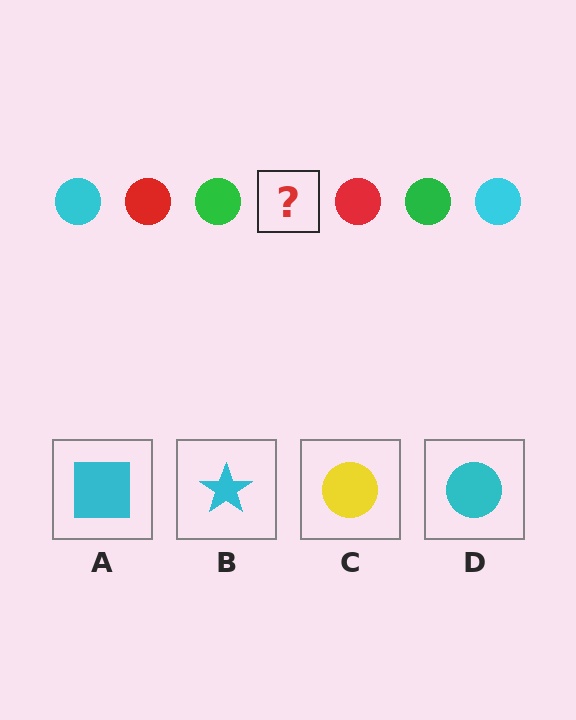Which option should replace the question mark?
Option D.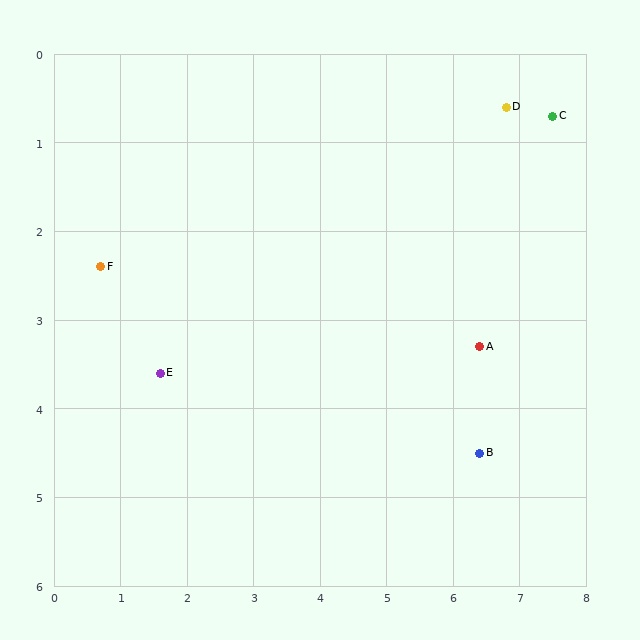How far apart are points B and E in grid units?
Points B and E are about 4.9 grid units apart.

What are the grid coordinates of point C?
Point C is at approximately (7.5, 0.7).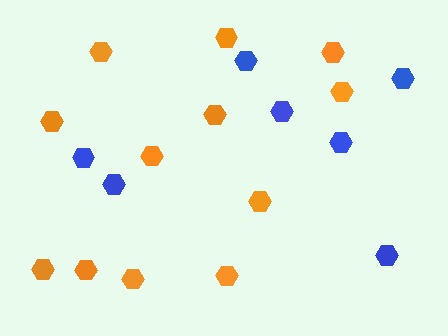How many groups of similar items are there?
There are 2 groups: one group of blue hexagons (7) and one group of orange hexagons (12).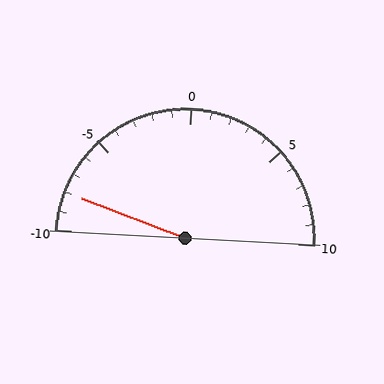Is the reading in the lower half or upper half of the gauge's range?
The reading is in the lower half of the range (-10 to 10).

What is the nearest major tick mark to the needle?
The nearest major tick mark is -10.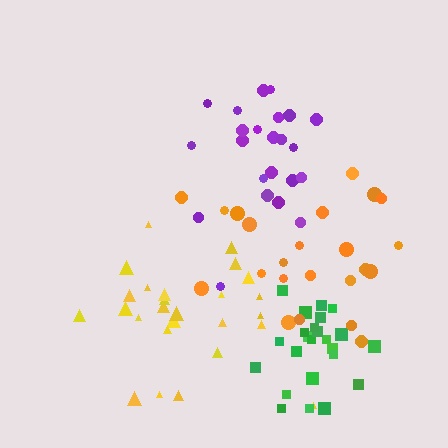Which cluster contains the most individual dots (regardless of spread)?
Yellow (27).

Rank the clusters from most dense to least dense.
green, purple, yellow, orange.